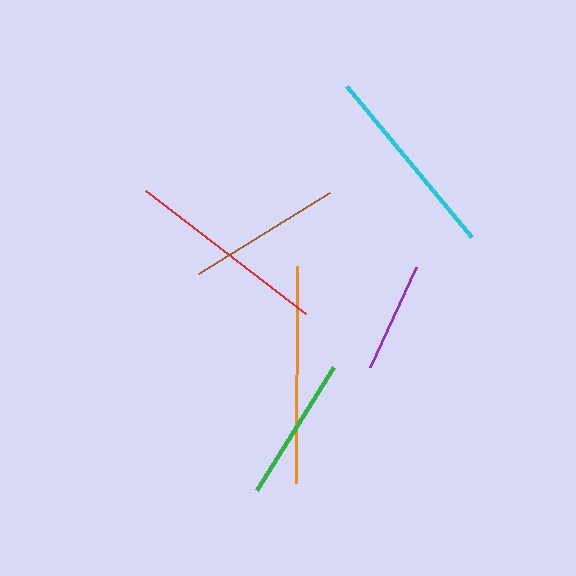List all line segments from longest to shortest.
From longest to shortest: orange, red, cyan, brown, green, purple.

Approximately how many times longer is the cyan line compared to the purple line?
The cyan line is approximately 1.8 times the length of the purple line.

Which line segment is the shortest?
The purple line is the shortest at approximately 110 pixels.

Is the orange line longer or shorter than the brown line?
The orange line is longer than the brown line.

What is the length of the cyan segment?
The cyan segment is approximately 196 pixels long.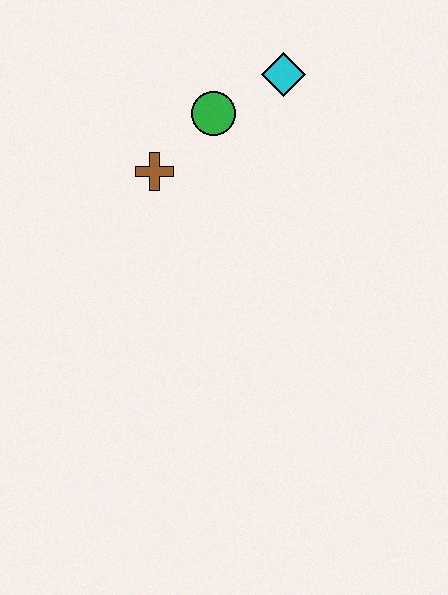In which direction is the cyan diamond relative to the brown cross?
The cyan diamond is to the right of the brown cross.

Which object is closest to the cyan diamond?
The green circle is closest to the cyan diamond.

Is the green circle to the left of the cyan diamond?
Yes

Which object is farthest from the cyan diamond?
The brown cross is farthest from the cyan diamond.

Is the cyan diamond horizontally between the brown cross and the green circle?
No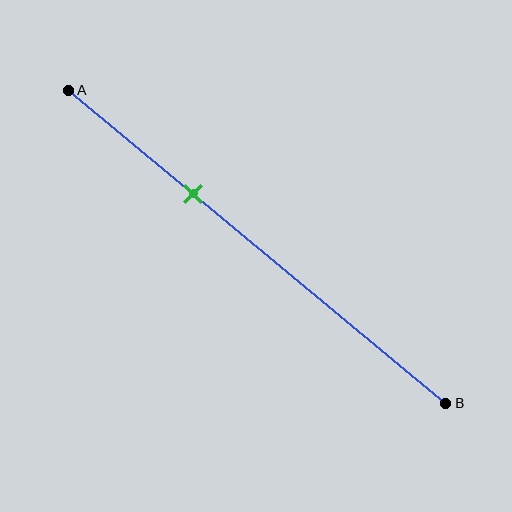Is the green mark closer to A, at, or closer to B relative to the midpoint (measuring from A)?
The green mark is closer to point A than the midpoint of segment AB.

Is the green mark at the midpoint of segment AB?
No, the mark is at about 35% from A, not at the 50% midpoint.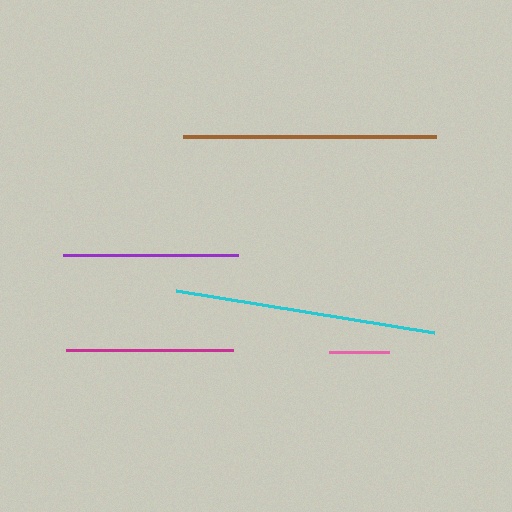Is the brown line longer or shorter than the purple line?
The brown line is longer than the purple line.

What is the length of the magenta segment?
The magenta segment is approximately 167 pixels long.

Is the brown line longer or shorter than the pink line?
The brown line is longer than the pink line.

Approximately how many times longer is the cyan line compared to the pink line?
The cyan line is approximately 4.3 times the length of the pink line.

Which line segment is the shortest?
The pink line is the shortest at approximately 60 pixels.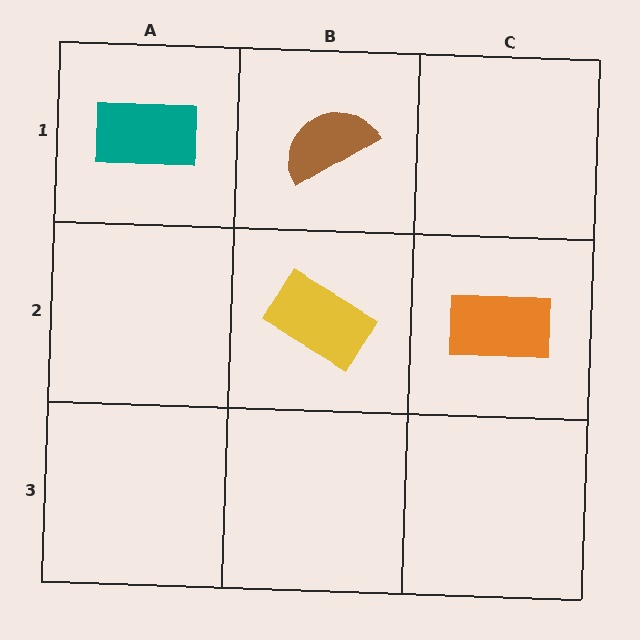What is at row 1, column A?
A teal rectangle.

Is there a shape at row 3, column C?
No, that cell is empty.